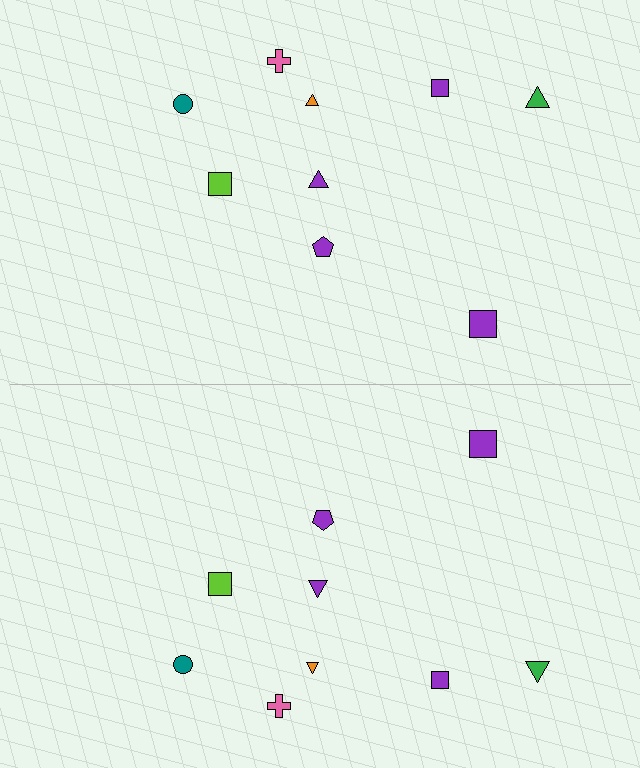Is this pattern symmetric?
Yes, this pattern has bilateral (reflection) symmetry.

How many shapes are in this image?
There are 18 shapes in this image.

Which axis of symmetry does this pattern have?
The pattern has a horizontal axis of symmetry running through the center of the image.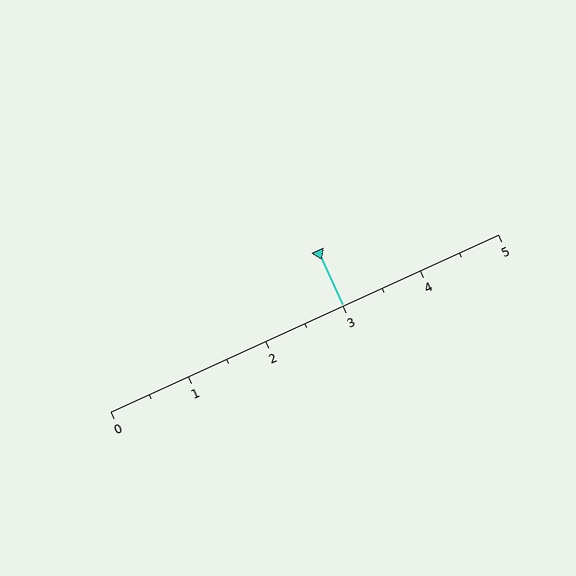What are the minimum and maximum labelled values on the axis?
The axis runs from 0 to 5.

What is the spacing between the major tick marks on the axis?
The major ticks are spaced 1 apart.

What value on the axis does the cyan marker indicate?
The marker indicates approximately 3.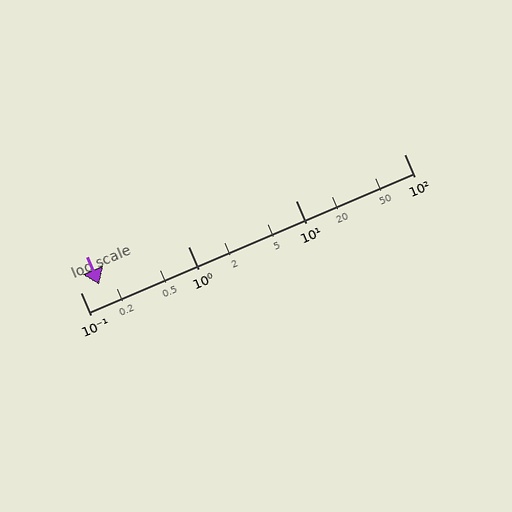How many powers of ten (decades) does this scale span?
The scale spans 3 decades, from 0.1 to 100.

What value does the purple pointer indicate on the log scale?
The pointer indicates approximately 0.15.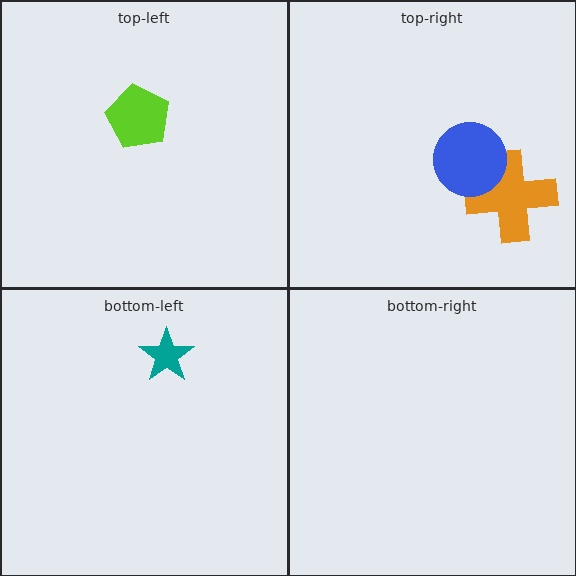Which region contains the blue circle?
The top-right region.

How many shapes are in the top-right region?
2.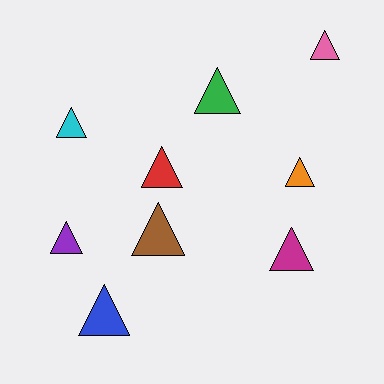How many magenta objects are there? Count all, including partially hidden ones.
There is 1 magenta object.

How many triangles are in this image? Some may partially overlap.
There are 9 triangles.